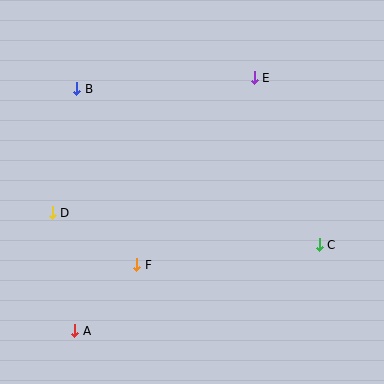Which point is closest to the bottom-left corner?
Point A is closest to the bottom-left corner.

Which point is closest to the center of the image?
Point F at (137, 265) is closest to the center.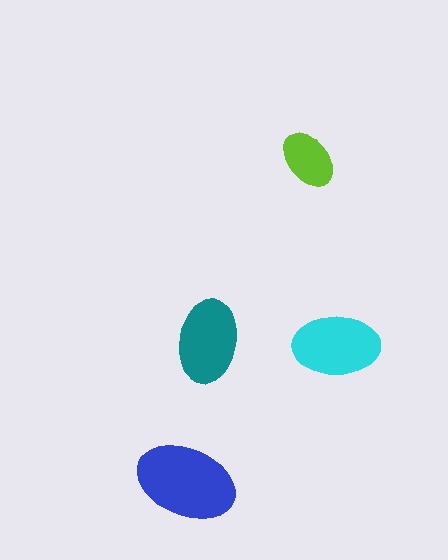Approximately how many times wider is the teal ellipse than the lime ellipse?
About 1.5 times wider.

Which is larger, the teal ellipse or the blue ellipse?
The blue one.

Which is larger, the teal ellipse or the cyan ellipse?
The cyan one.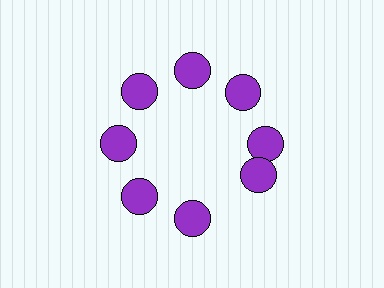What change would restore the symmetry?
The symmetry would be restored by rotating it back into even spacing with its neighbors so that all 8 circles sit at equal angles and equal distance from the center.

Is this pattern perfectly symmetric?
No. The 8 purple circles are arranged in a ring, but one element near the 4 o'clock position is rotated out of alignment along the ring, breaking the 8-fold rotational symmetry.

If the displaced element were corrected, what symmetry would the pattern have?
It would have 8-fold rotational symmetry — the pattern would map onto itself every 45 degrees.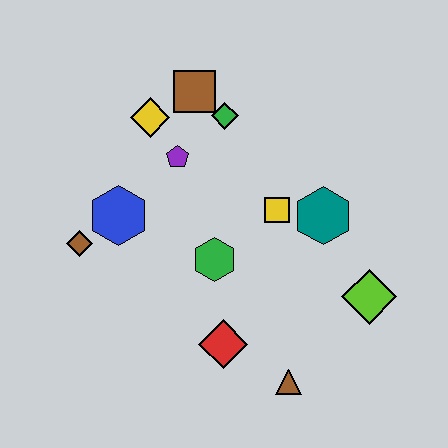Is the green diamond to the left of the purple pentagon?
No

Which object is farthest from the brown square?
The brown triangle is farthest from the brown square.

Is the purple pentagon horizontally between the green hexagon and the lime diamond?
No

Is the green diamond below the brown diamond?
No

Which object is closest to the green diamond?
The brown square is closest to the green diamond.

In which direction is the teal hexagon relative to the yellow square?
The teal hexagon is to the right of the yellow square.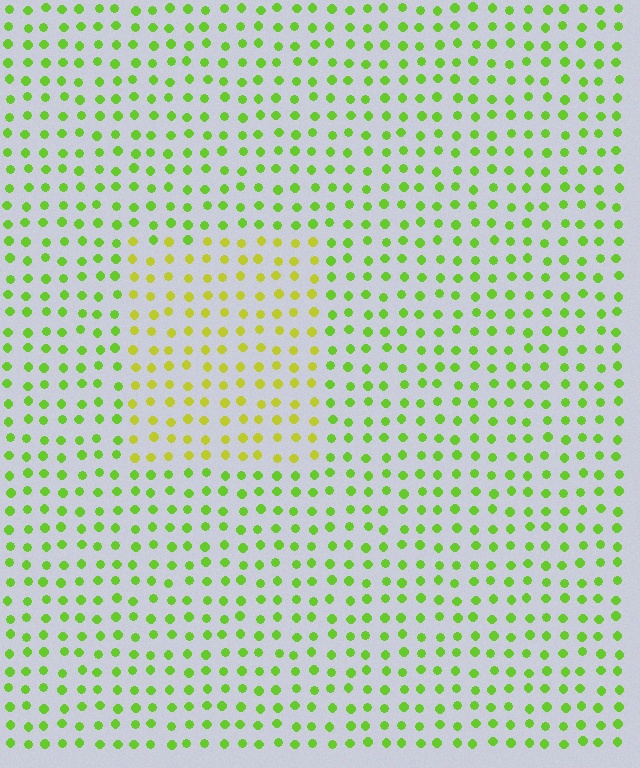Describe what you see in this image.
The image is filled with small lime elements in a uniform arrangement. A rectangle-shaped region is visible where the elements are tinted to a slightly different hue, forming a subtle color boundary.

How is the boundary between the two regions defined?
The boundary is defined purely by a slight shift in hue (about 33 degrees). Spacing, size, and orientation are identical on both sides.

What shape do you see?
I see a rectangle.